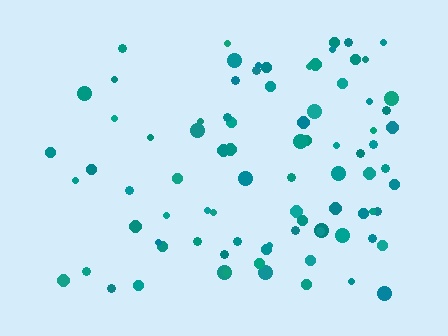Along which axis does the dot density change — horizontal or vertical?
Horizontal.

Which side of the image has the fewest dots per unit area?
The left.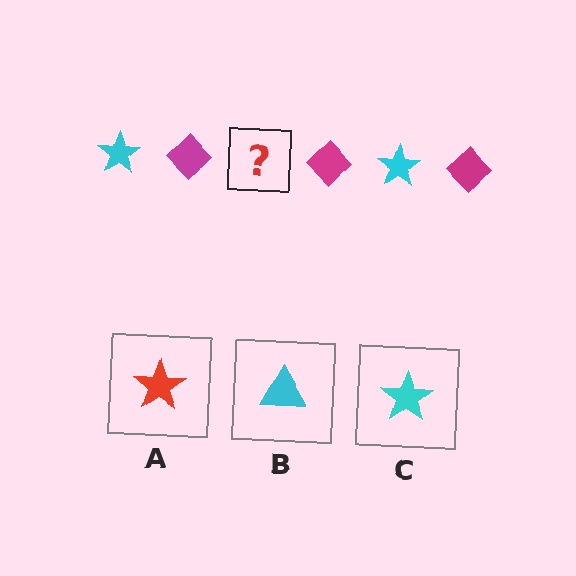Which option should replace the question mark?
Option C.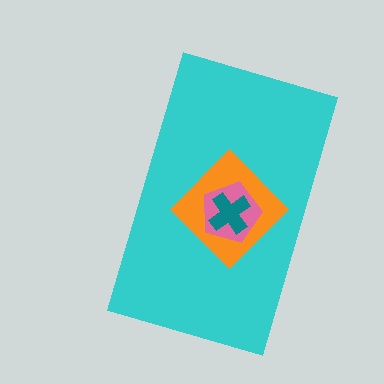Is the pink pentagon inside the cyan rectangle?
Yes.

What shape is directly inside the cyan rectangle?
The orange diamond.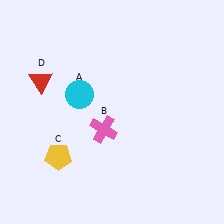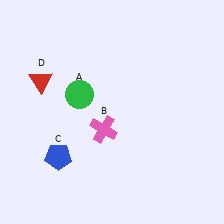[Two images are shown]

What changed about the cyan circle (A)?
In Image 1, A is cyan. In Image 2, it changed to green.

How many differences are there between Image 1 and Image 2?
There are 2 differences between the two images.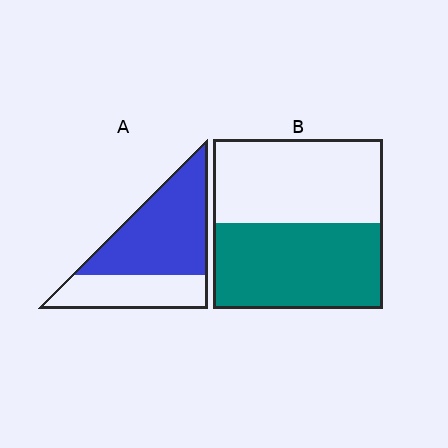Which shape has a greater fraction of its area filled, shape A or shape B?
Shape A.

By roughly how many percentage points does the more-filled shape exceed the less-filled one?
By roughly 15 percentage points (A over B).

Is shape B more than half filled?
Roughly half.